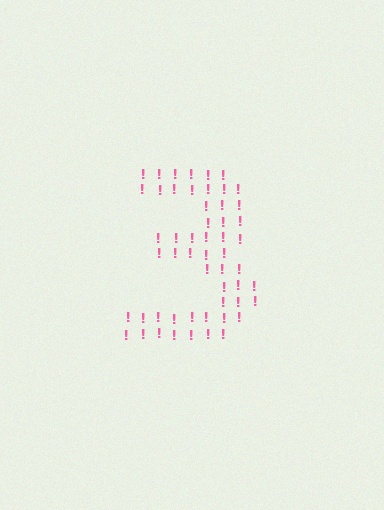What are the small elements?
The small elements are exclamation marks.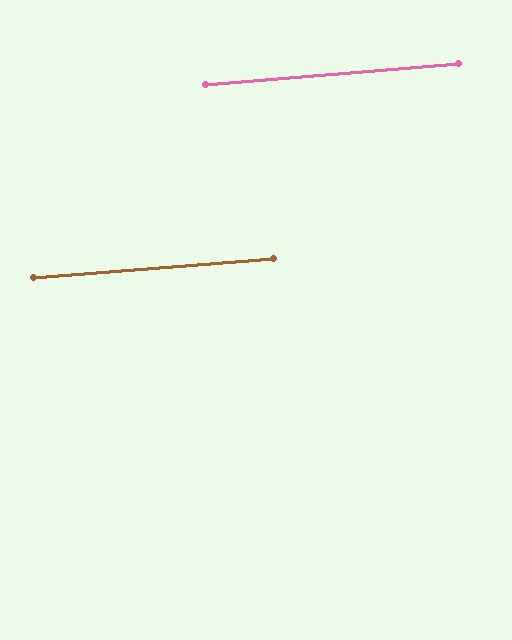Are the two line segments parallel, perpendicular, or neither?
Parallel — their directions differ by only 0.1°.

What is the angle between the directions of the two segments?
Approximately 0 degrees.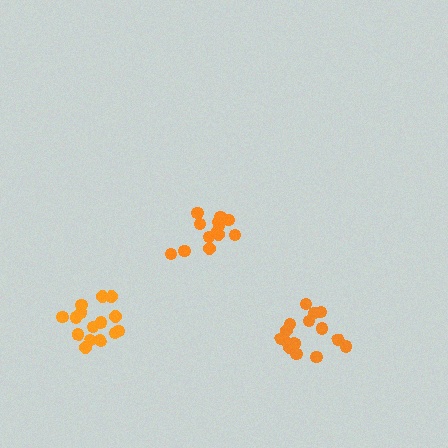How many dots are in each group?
Group 1: 15 dots, Group 2: 15 dots, Group 3: 13 dots (43 total).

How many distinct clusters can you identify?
There are 3 distinct clusters.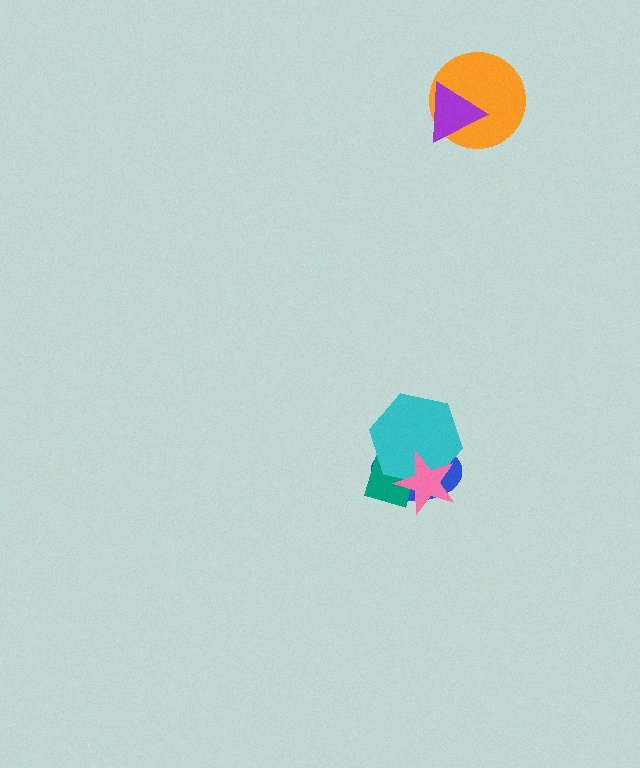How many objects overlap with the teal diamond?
3 objects overlap with the teal diamond.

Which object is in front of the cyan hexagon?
The pink star is in front of the cyan hexagon.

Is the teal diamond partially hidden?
Yes, it is partially covered by another shape.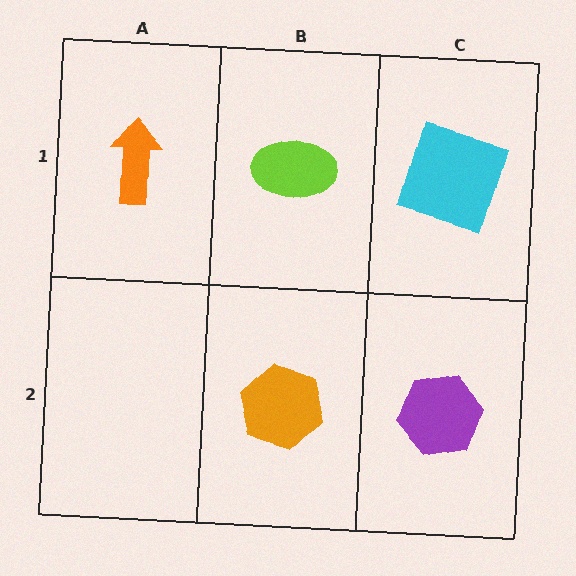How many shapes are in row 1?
3 shapes.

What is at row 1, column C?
A cyan square.